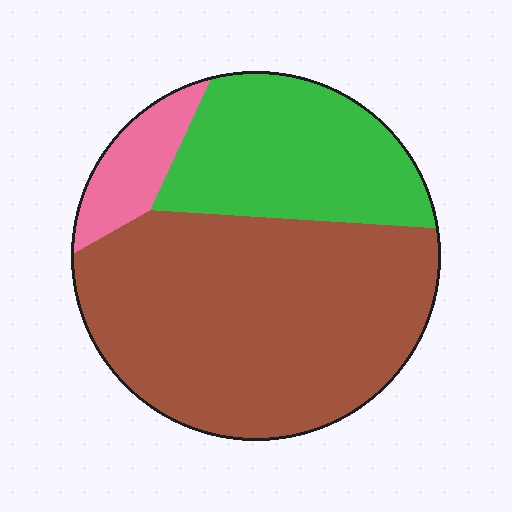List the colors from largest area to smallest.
From largest to smallest: brown, green, pink.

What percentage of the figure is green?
Green takes up between a sixth and a third of the figure.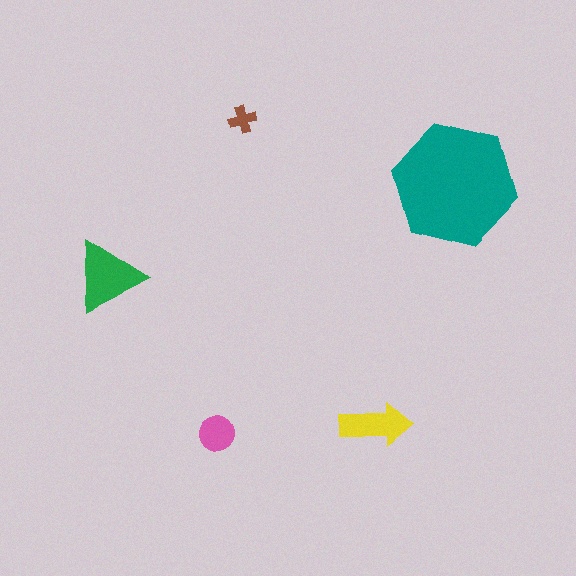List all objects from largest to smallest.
The teal hexagon, the green triangle, the yellow arrow, the pink circle, the brown cross.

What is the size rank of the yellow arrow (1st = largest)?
3rd.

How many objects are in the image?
There are 5 objects in the image.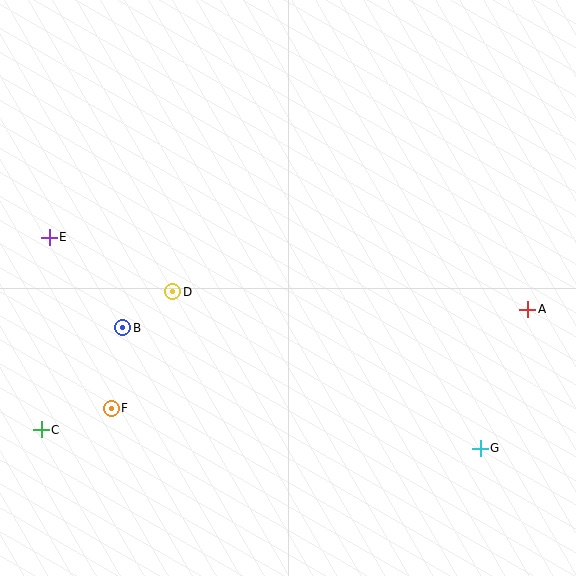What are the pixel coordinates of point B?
Point B is at (123, 328).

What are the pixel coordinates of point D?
Point D is at (173, 292).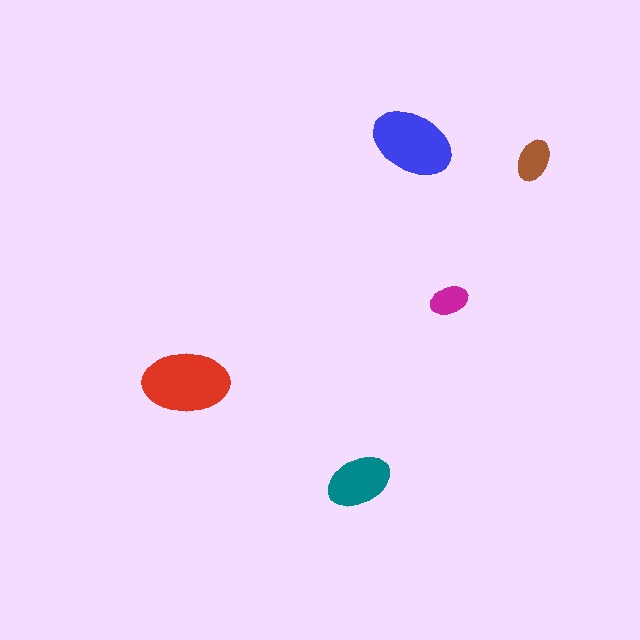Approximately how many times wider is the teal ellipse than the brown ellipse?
About 1.5 times wider.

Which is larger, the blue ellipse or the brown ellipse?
The blue one.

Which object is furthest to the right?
The brown ellipse is rightmost.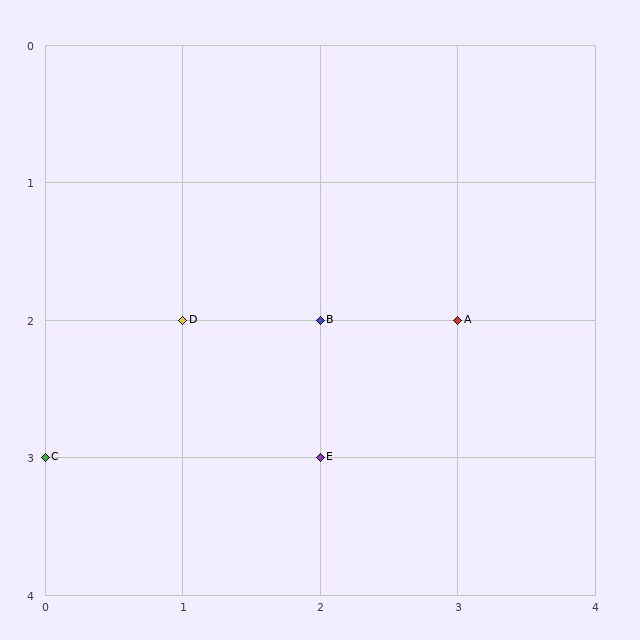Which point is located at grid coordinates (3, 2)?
Point A is at (3, 2).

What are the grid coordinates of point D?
Point D is at grid coordinates (1, 2).